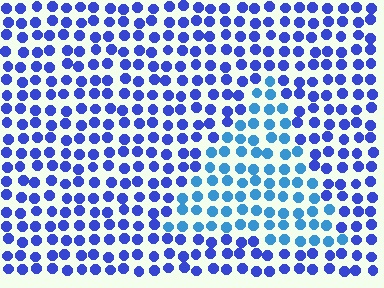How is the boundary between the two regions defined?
The boundary is defined purely by a slight shift in hue (about 31 degrees). Spacing, size, and orientation are identical on both sides.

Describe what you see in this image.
The image is filled with small blue elements in a uniform arrangement. A triangle-shaped region is visible where the elements are tinted to a slightly different hue, forming a subtle color boundary.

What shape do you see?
I see a triangle.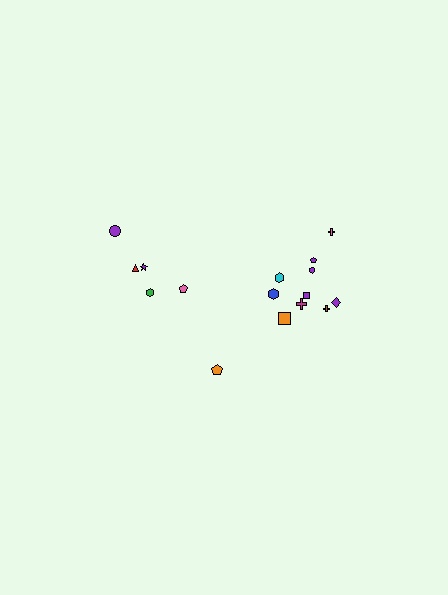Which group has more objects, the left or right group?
The right group.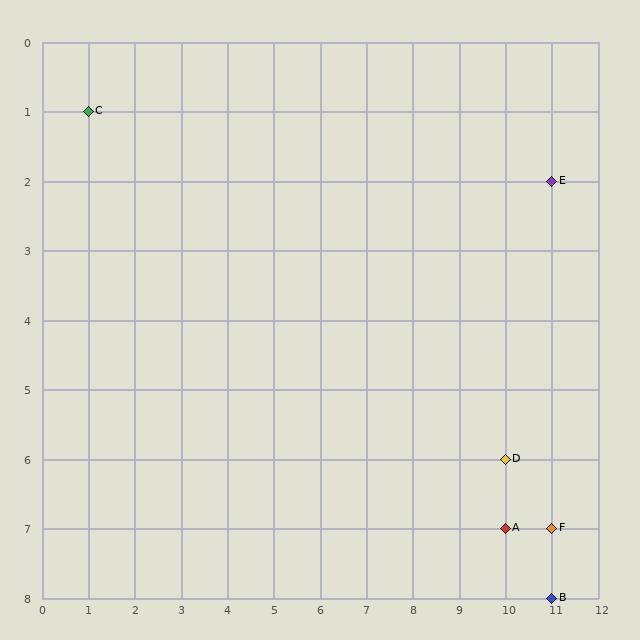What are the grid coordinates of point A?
Point A is at grid coordinates (10, 7).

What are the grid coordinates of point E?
Point E is at grid coordinates (11, 2).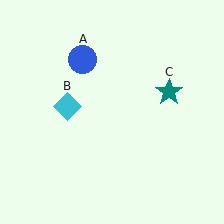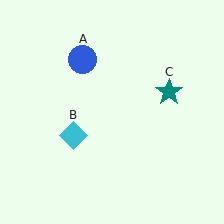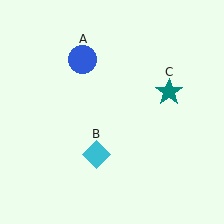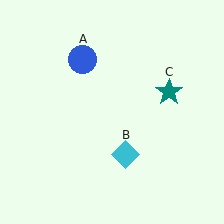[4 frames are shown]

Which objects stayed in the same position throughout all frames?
Blue circle (object A) and teal star (object C) remained stationary.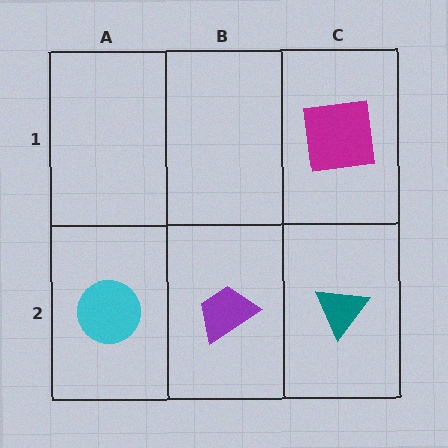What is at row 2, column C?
A teal triangle.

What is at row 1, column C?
A magenta square.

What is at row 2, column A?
A cyan circle.